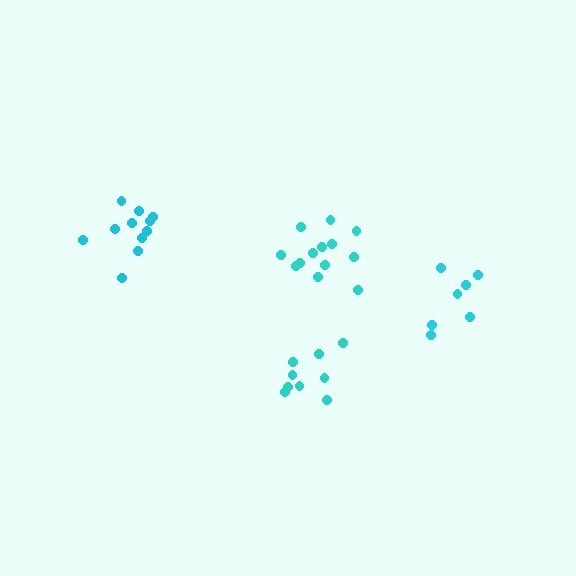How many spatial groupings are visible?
There are 4 spatial groupings.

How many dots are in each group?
Group 1: 9 dots, Group 2: 13 dots, Group 3: 11 dots, Group 4: 7 dots (40 total).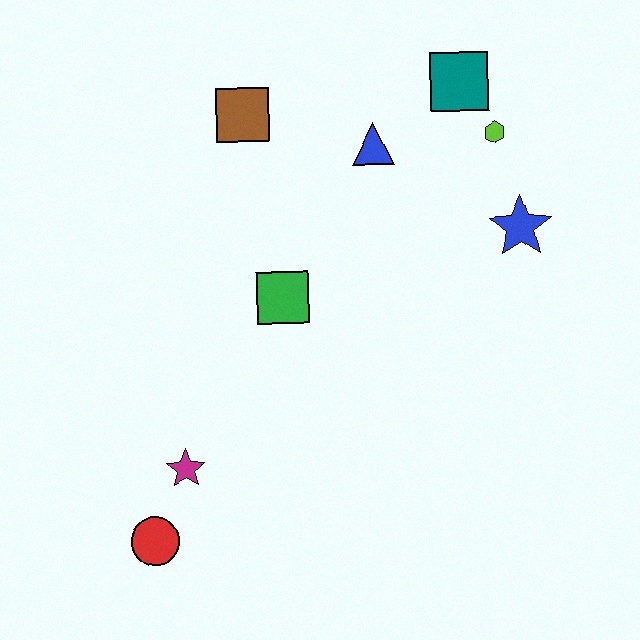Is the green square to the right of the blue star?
No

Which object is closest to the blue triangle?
The teal square is closest to the blue triangle.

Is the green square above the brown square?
No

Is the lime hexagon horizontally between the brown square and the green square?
No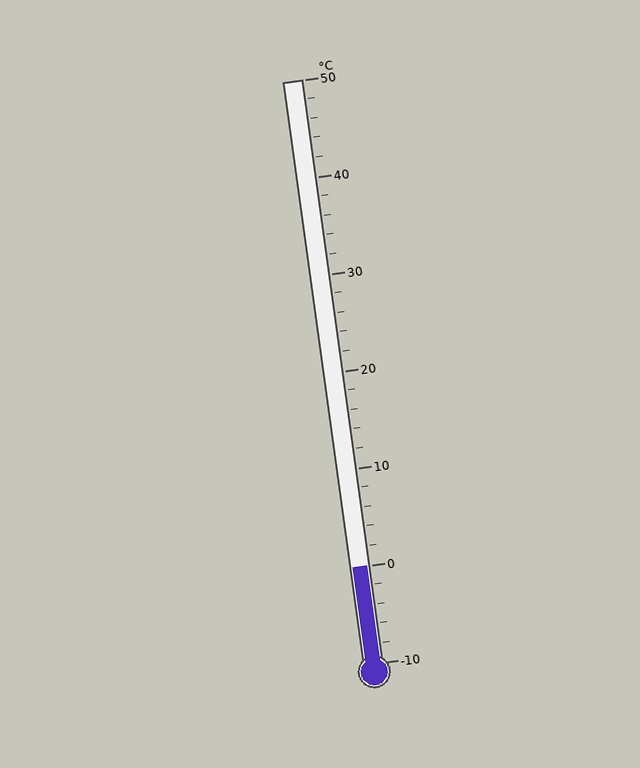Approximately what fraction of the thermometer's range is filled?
The thermometer is filled to approximately 15% of its range.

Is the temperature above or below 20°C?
The temperature is below 20°C.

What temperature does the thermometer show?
The thermometer shows approximately 0°C.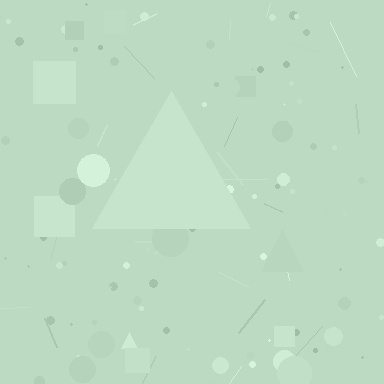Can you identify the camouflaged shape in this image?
The camouflaged shape is a triangle.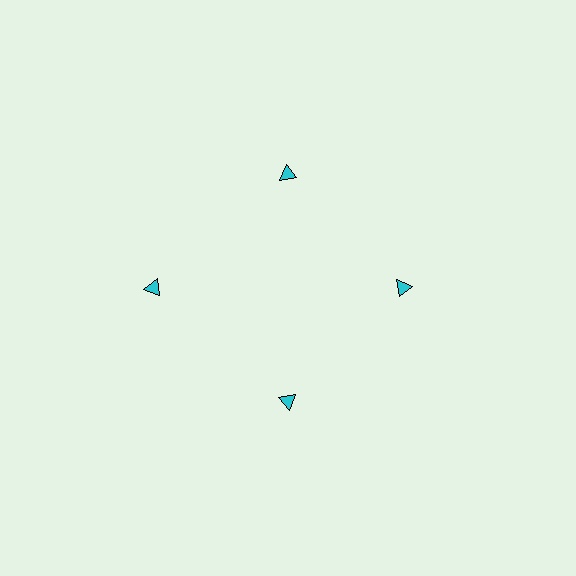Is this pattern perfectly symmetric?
No. The 4 cyan triangles are arranged in a ring, but one element near the 9 o'clock position is pushed outward from the center, breaking the 4-fold rotational symmetry.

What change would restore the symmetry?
The symmetry would be restored by moving it inward, back onto the ring so that all 4 triangles sit at equal angles and equal distance from the center.